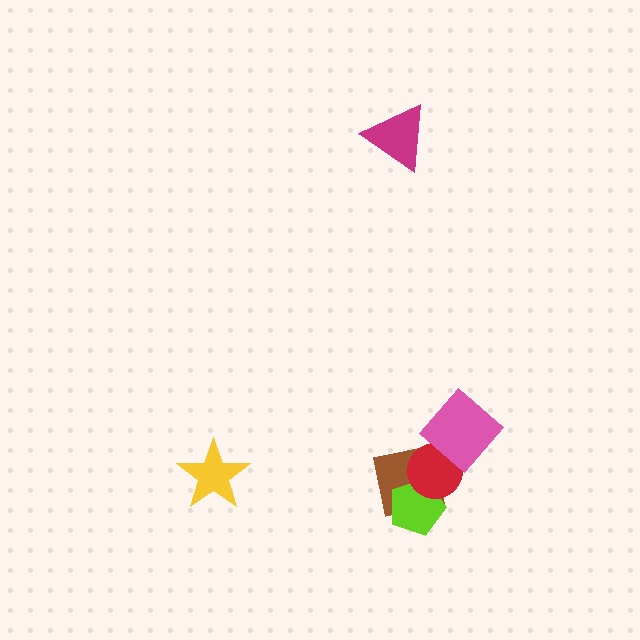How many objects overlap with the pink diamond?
1 object overlaps with the pink diamond.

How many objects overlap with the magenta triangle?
0 objects overlap with the magenta triangle.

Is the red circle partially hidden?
Yes, it is partially covered by another shape.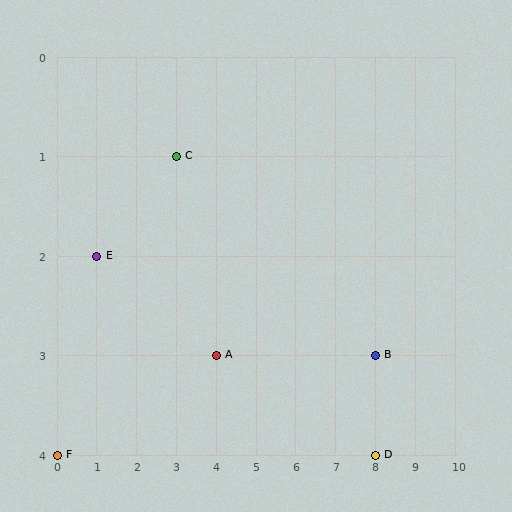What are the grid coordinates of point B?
Point B is at grid coordinates (8, 3).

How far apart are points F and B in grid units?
Points F and B are 8 columns and 1 row apart (about 8.1 grid units diagonally).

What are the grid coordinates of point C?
Point C is at grid coordinates (3, 1).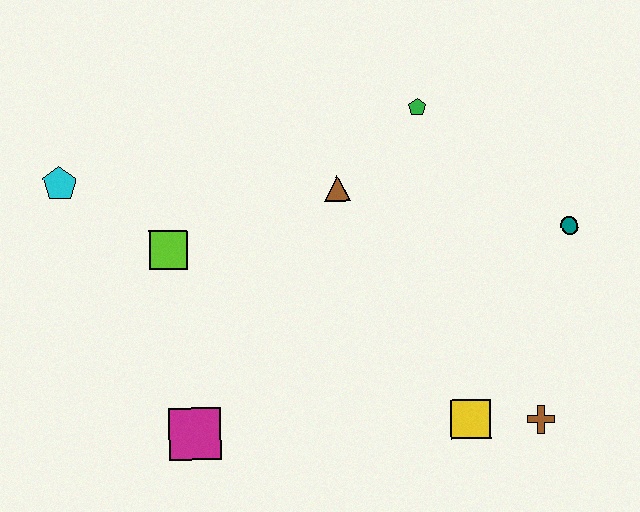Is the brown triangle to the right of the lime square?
Yes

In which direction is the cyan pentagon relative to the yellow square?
The cyan pentagon is to the left of the yellow square.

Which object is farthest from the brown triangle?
The brown cross is farthest from the brown triangle.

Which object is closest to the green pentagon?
The brown triangle is closest to the green pentagon.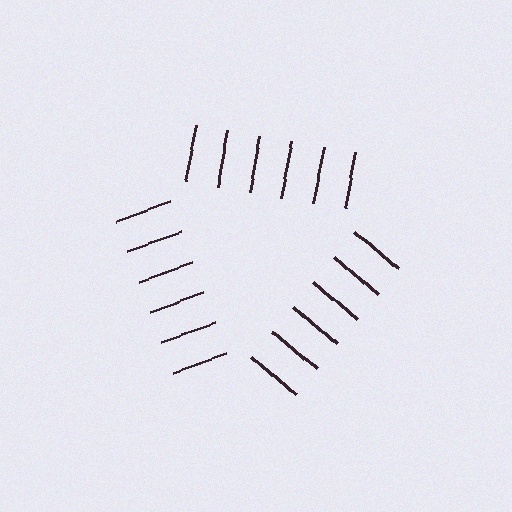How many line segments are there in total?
18 — 6 along each of the 3 edges.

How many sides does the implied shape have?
3 sides — the line-ends trace a triangle.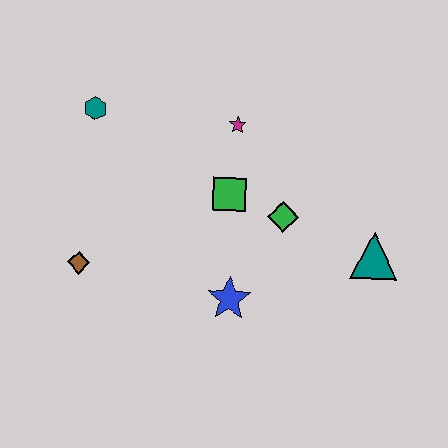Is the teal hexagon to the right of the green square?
No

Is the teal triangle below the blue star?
No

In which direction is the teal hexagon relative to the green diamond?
The teal hexagon is to the left of the green diamond.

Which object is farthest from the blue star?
The teal hexagon is farthest from the blue star.